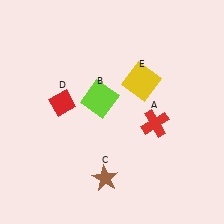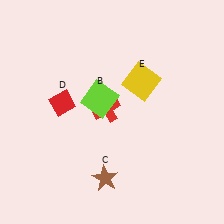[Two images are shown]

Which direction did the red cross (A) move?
The red cross (A) moved left.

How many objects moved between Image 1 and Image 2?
1 object moved between the two images.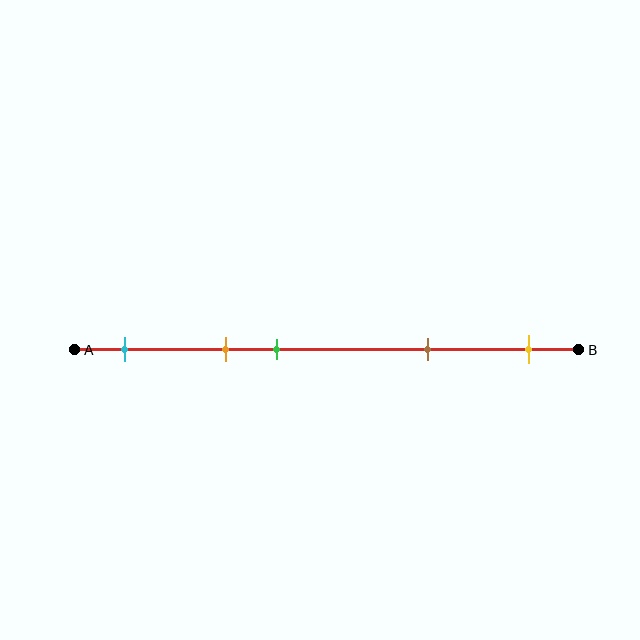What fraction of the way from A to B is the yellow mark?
The yellow mark is approximately 90% (0.9) of the way from A to B.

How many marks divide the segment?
There are 5 marks dividing the segment.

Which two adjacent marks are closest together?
The orange and green marks are the closest adjacent pair.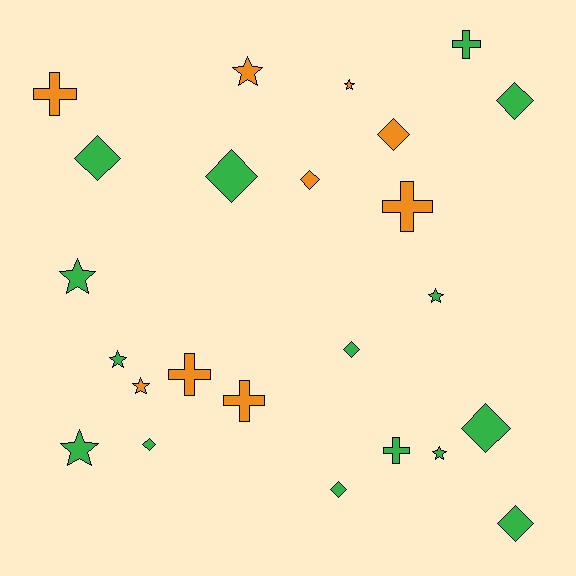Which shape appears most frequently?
Diamond, with 10 objects.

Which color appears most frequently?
Green, with 15 objects.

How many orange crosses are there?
There are 4 orange crosses.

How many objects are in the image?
There are 24 objects.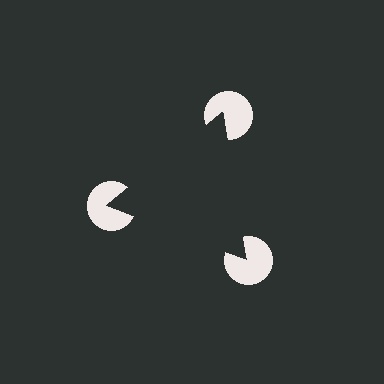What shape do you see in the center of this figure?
An illusory triangle — its edges are inferred from the aligned wedge cuts in the pac-man discs, not physically drawn.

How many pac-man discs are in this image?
There are 3 — one at each vertex of the illusory triangle.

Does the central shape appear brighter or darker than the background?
It typically appears slightly darker than the background, even though no actual brightness change is drawn.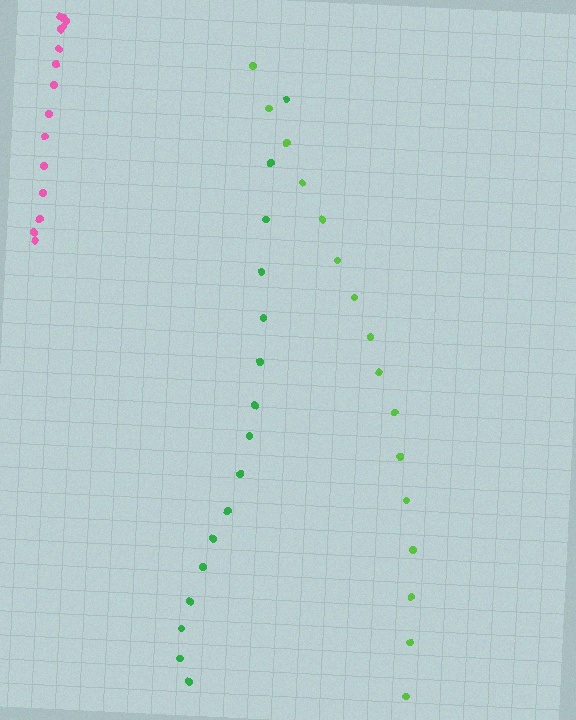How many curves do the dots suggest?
There are 3 distinct paths.